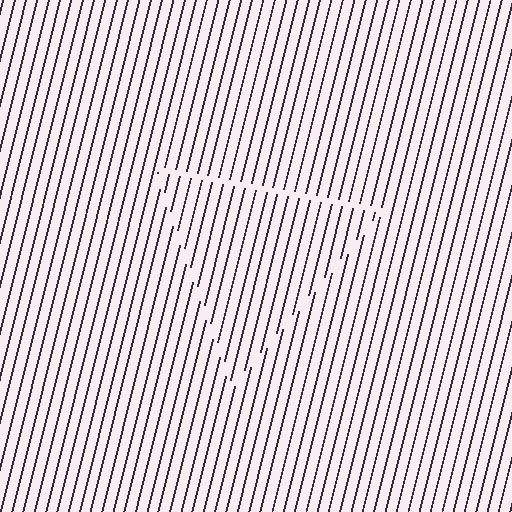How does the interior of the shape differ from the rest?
The interior of the shape contains the same grating, shifted by half a period — the contour is defined by the phase discontinuity where line-ends from the inner and outer gratings abut.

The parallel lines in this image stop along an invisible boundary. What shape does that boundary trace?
An illusory triangle. The interior of the shape contains the same grating, shifted by half a period — the contour is defined by the phase discontinuity where line-ends from the inner and outer gratings abut.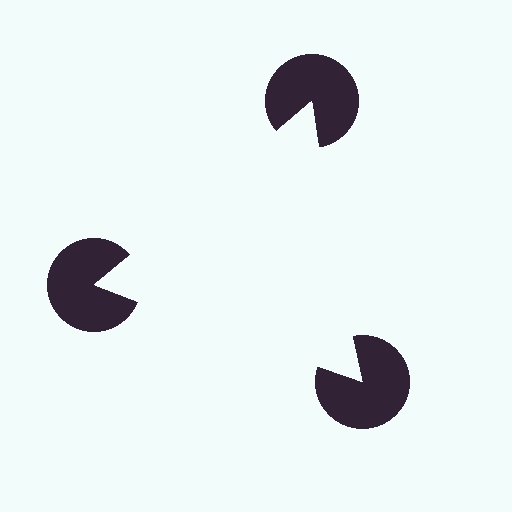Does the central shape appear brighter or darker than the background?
It typically appears slightly brighter than the background, even though no actual brightness change is drawn.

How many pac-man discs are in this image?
There are 3 — one at each vertex of the illusory triangle.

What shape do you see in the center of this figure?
An illusory triangle — its edges are inferred from the aligned wedge cuts in the pac-man discs, not physically drawn.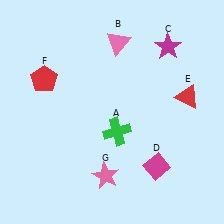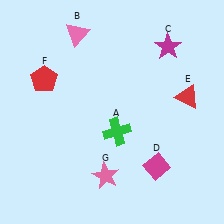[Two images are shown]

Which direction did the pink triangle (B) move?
The pink triangle (B) moved left.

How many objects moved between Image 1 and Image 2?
1 object moved between the two images.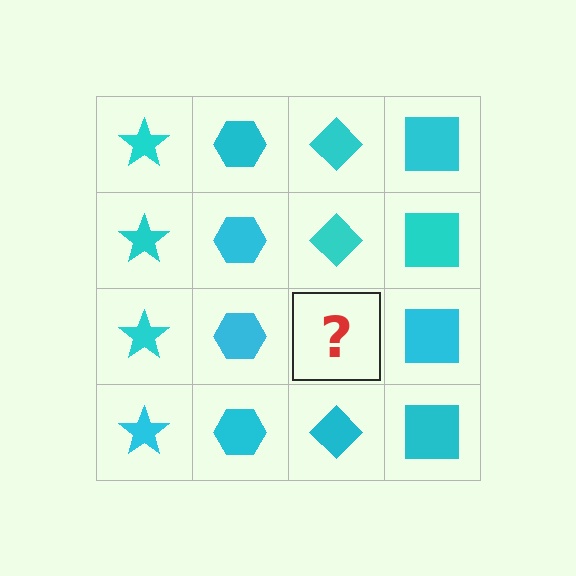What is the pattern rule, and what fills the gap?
The rule is that each column has a consistent shape. The gap should be filled with a cyan diamond.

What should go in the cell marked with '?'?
The missing cell should contain a cyan diamond.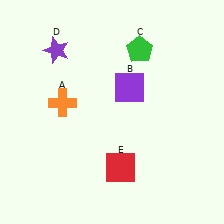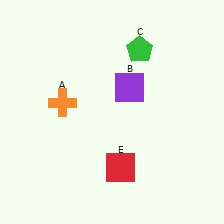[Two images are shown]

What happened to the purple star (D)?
The purple star (D) was removed in Image 2. It was in the top-left area of Image 1.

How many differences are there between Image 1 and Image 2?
There is 1 difference between the two images.